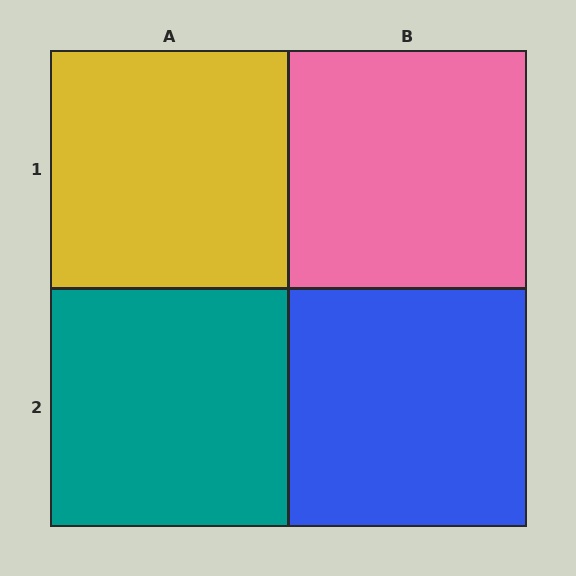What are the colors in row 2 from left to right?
Teal, blue.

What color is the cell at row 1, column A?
Yellow.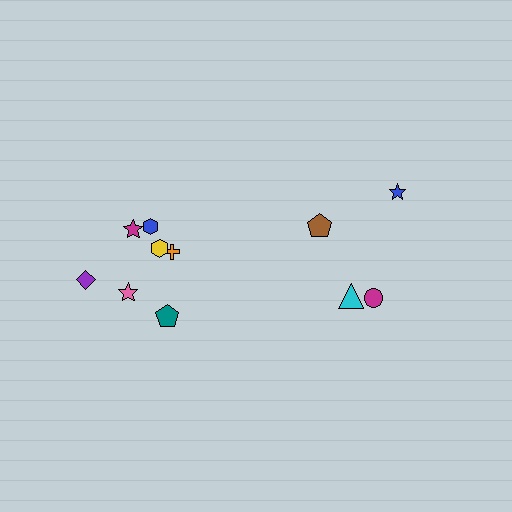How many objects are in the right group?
There are 4 objects.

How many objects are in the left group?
There are 7 objects.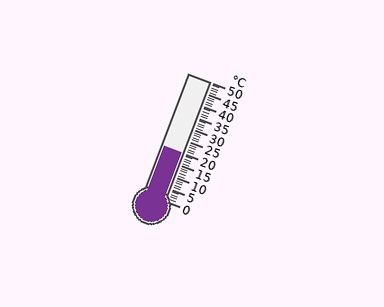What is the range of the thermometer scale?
The thermometer scale ranges from 0°C to 50°C.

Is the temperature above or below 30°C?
The temperature is below 30°C.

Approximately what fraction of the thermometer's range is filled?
The thermometer is filled to approximately 40% of its range.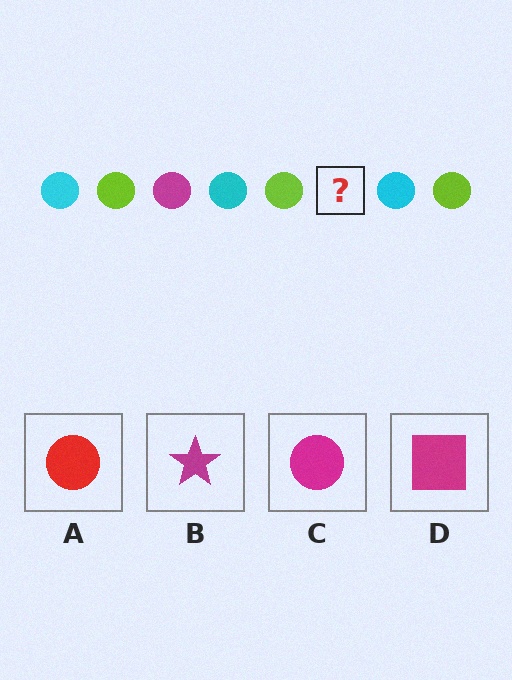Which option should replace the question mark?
Option C.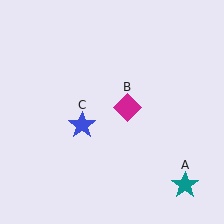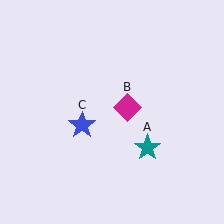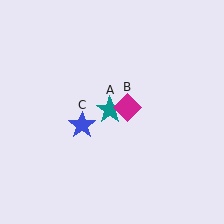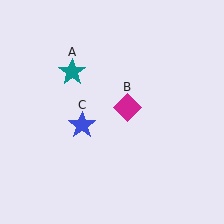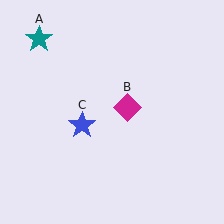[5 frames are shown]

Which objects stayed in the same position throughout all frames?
Magenta diamond (object B) and blue star (object C) remained stationary.